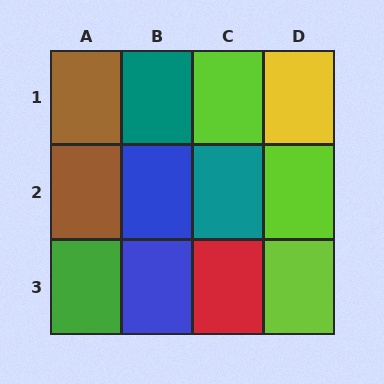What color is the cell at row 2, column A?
Brown.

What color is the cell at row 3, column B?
Blue.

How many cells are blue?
2 cells are blue.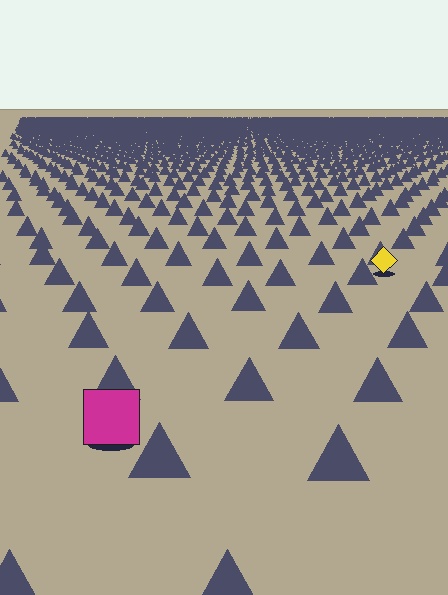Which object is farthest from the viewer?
The yellow diamond is farthest from the viewer. It appears smaller and the ground texture around it is denser.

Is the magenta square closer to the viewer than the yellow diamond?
Yes. The magenta square is closer — you can tell from the texture gradient: the ground texture is coarser near it.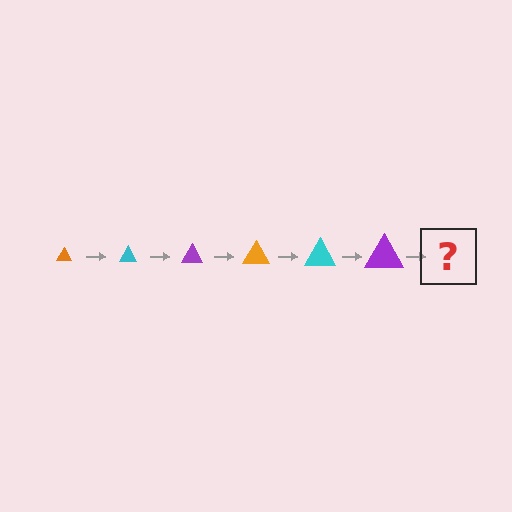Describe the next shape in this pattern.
It should be an orange triangle, larger than the previous one.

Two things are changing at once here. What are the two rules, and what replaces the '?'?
The two rules are that the triangle grows larger each step and the color cycles through orange, cyan, and purple. The '?' should be an orange triangle, larger than the previous one.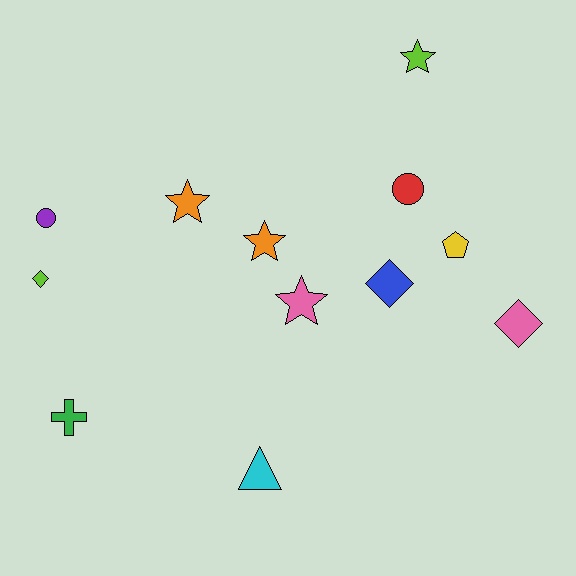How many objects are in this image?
There are 12 objects.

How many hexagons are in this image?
There are no hexagons.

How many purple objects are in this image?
There is 1 purple object.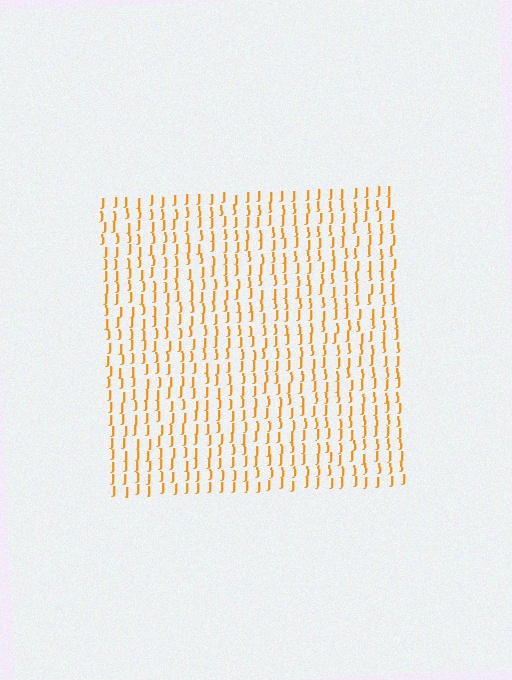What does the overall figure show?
The overall figure shows a square.